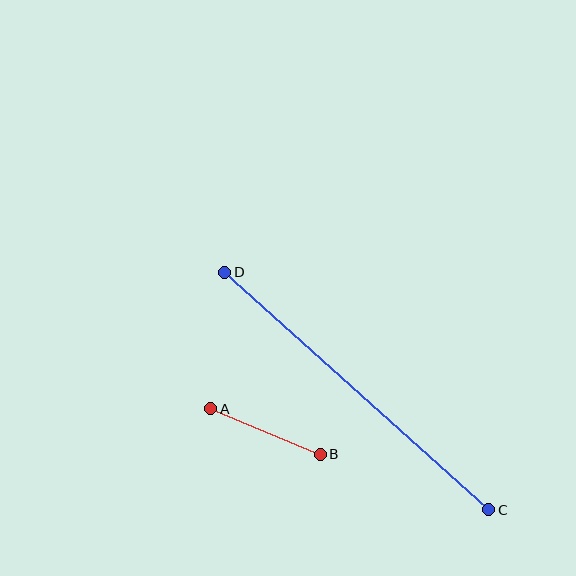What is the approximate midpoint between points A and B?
The midpoint is at approximately (265, 432) pixels.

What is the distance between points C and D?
The distance is approximately 355 pixels.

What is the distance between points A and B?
The distance is approximately 119 pixels.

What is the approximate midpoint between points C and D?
The midpoint is at approximately (357, 391) pixels.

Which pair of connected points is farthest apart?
Points C and D are farthest apart.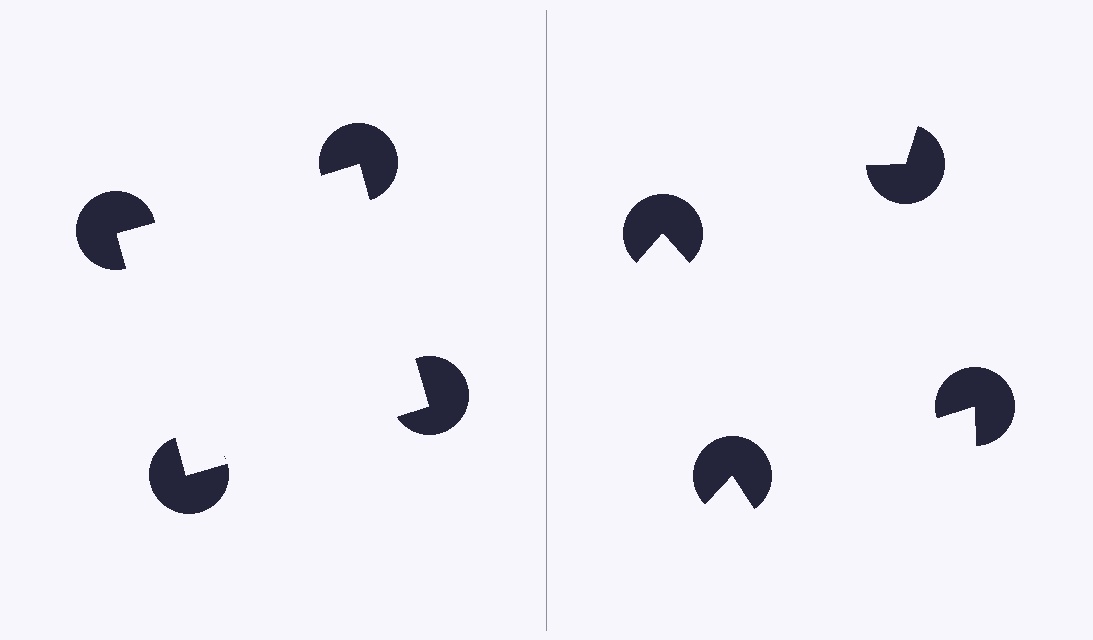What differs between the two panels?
The pac-man discs are positioned identically on both sides; only the wedge orientations differ. On the left they align to a square; on the right they are misaligned.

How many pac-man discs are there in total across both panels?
8 — 4 on each side.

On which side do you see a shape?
An illusory square appears on the left side. On the right side the wedge cuts are rotated, so no coherent shape forms.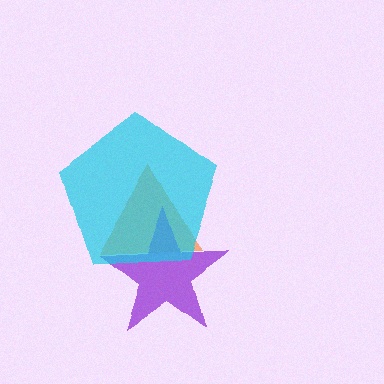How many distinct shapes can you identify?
There are 3 distinct shapes: an orange triangle, a purple star, a cyan pentagon.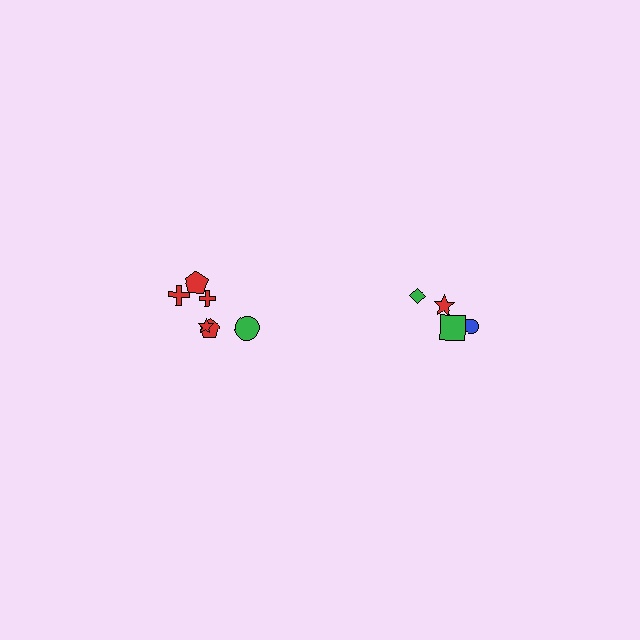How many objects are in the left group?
There are 6 objects.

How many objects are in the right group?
There are 4 objects.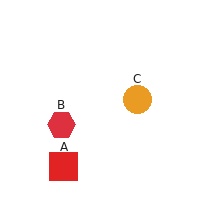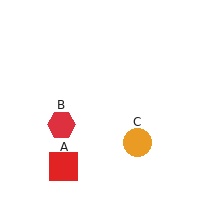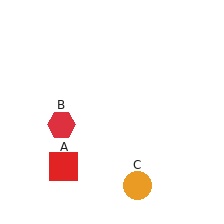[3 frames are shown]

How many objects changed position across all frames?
1 object changed position: orange circle (object C).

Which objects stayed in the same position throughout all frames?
Red square (object A) and red hexagon (object B) remained stationary.